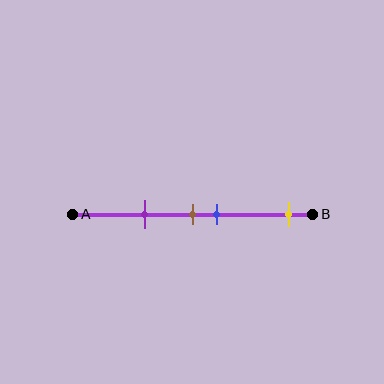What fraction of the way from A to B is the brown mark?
The brown mark is approximately 50% (0.5) of the way from A to B.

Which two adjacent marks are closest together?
The brown and blue marks are the closest adjacent pair.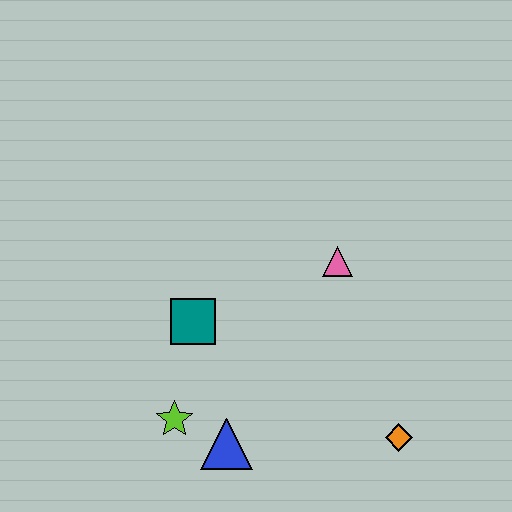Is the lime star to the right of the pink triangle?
No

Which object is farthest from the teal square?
The orange diamond is farthest from the teal square.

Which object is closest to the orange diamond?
The blue triangle is closest to the orange diamond.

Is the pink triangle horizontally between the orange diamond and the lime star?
Yes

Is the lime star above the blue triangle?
Yes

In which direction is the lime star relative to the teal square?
The lime star is below the teal square.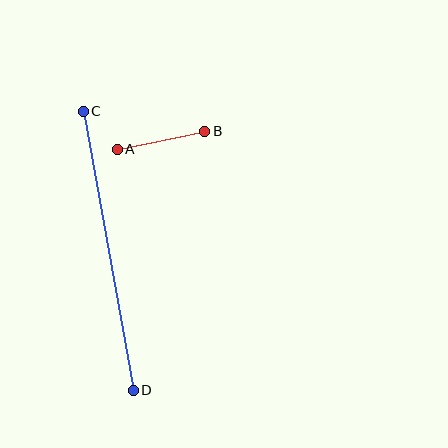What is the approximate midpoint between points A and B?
The midpoint is at approximately (161, 140) pixels.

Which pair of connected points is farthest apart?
Points C and D are farthest apart.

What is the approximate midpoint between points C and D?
The midpoint is at approximately (108, 251) pixels.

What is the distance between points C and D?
The distance is approximately 284 pixels.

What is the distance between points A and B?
The distance is approximately 89 pixels.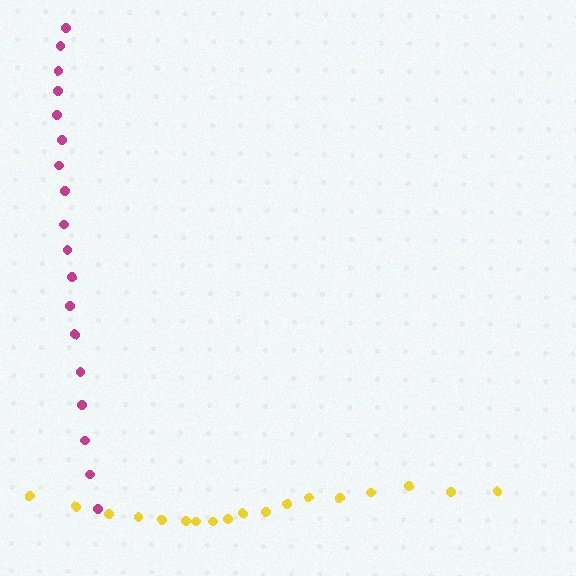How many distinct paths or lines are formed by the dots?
There are 2 distinct paths.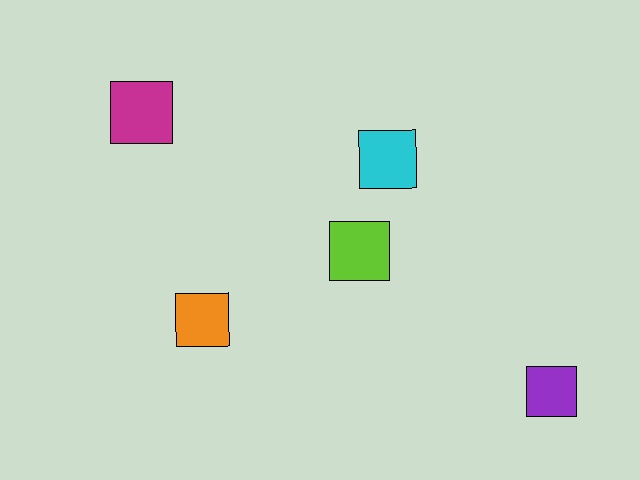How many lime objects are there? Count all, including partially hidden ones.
There is 1 lime object.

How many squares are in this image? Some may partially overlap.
There are 5 squares.